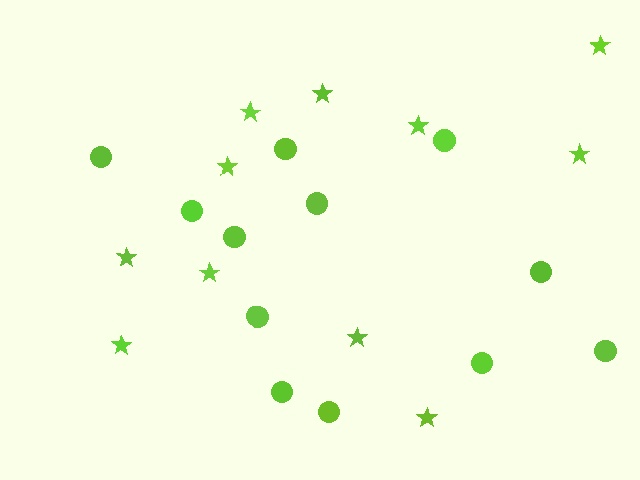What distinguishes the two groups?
There are 2 groups: one group of stars (11) and one group of circles (12).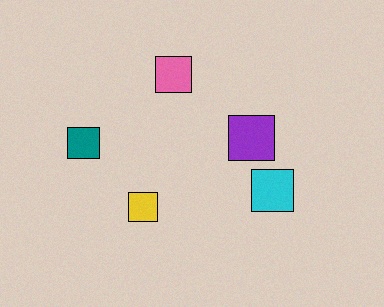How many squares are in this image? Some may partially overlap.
There are 5 squares.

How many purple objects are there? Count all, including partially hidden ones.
There is 1 purple object.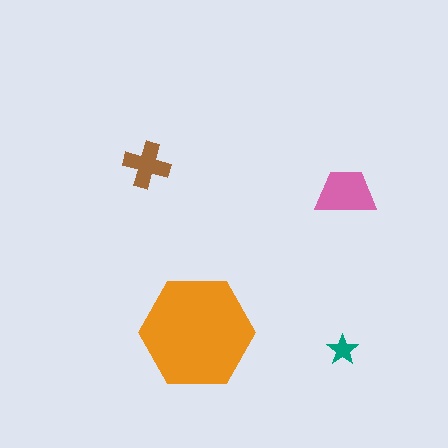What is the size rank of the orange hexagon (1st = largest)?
1st.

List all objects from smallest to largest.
The teal star, the brown cross, the pink trapezoid, the orange hexagon.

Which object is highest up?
The brown cross is topmost.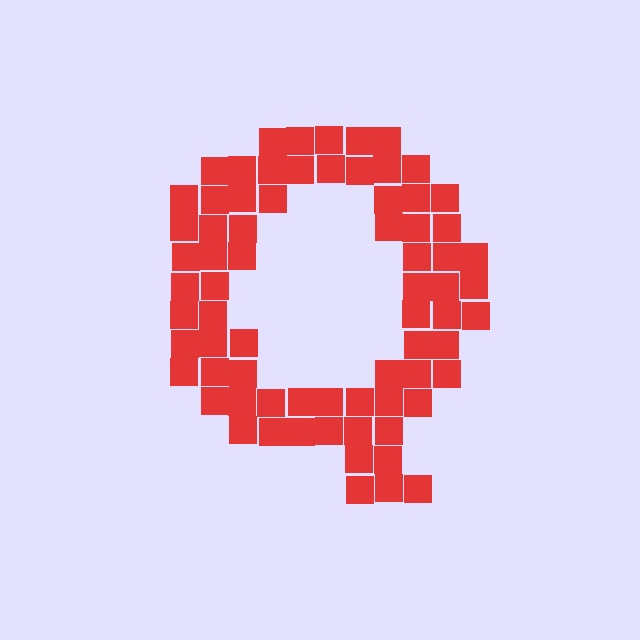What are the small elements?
The small elements are squares.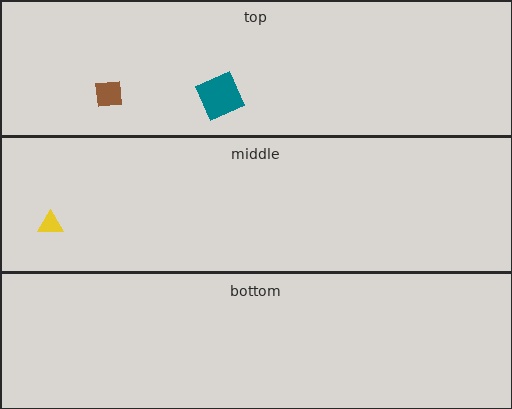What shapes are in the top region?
The brown square, the teal square.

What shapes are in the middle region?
The yellow triangle.